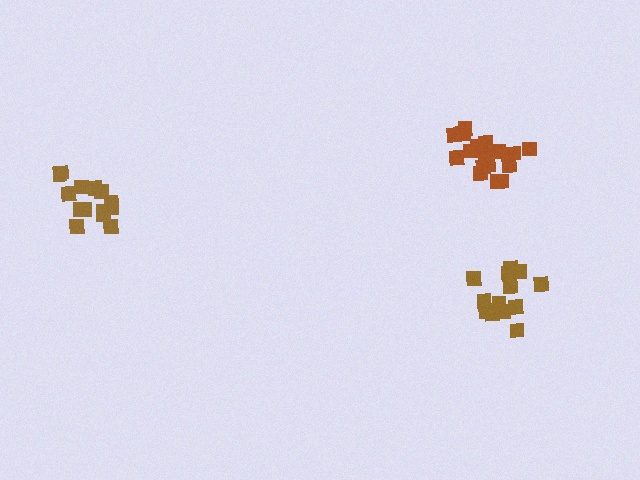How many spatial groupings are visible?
There are 3 spatial groupings.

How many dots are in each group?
Group 1: 14 dots, Group 2: 17 dots, Group 3: 13 dots (44 total).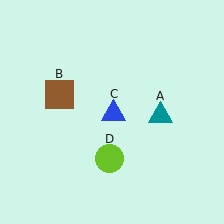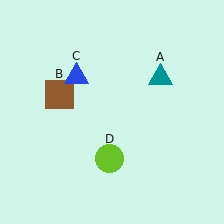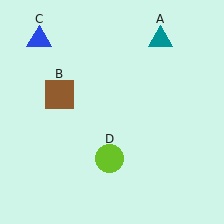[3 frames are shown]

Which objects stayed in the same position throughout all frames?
Brown square (object B) and lime circle (object D) remained stationary.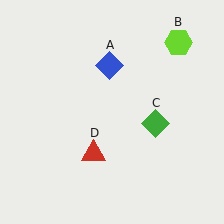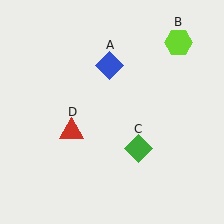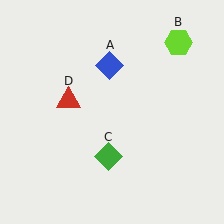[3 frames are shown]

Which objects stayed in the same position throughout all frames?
Blue diamond (object A) and lime hexagon (object B) remained stationary.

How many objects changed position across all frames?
2 objects changed position: green diamond (object C), red triangle (object D).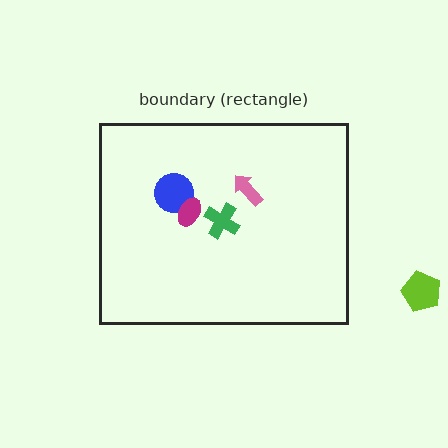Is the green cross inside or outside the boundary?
Inside.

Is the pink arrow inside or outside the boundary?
Inside.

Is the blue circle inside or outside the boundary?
Inside.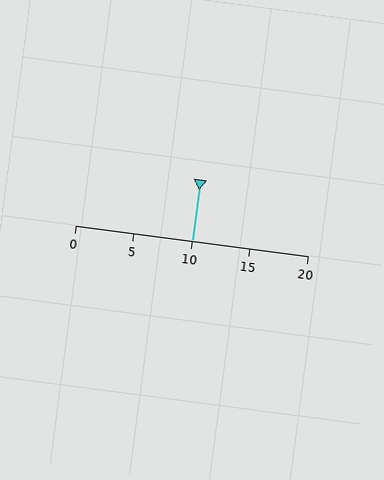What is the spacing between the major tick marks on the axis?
The major ticks are spaced 5 apart.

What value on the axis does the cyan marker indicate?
The marker indicates approximately 10.